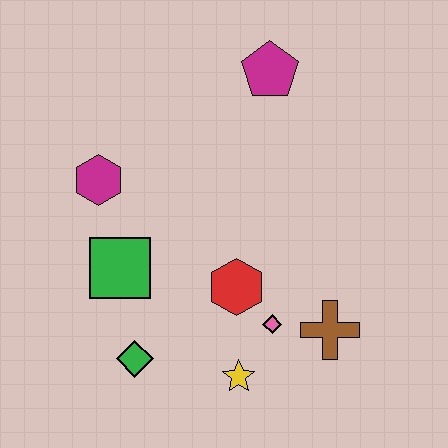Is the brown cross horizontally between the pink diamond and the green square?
No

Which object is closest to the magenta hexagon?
The green square is closest to the magenta hexagon.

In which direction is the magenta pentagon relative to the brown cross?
The magenta pentagon is above the brown cross.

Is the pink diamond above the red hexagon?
No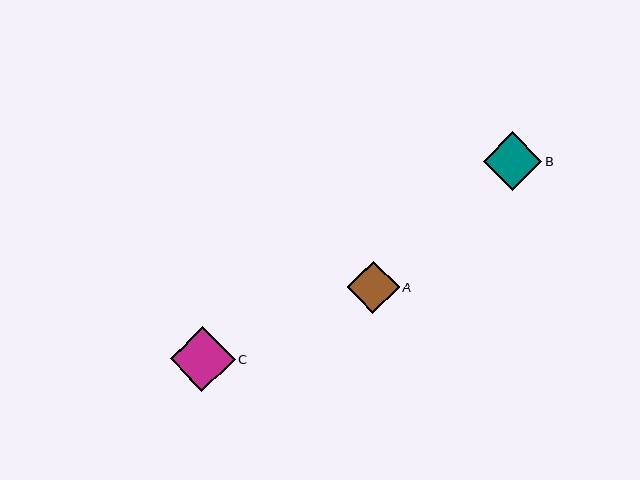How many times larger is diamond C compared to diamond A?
Diamond C is approximately 1.3 times the size of diamond A.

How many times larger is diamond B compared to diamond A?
Diamond B is approximately 1.1 times the size of diamond A.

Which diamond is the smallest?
Diamond A is the smallest with a size of approximately 52 pixels.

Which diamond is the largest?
Diamond C is the largest with a size of approximately 65 pixels.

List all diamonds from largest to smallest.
From largest to smallest: C, B, A.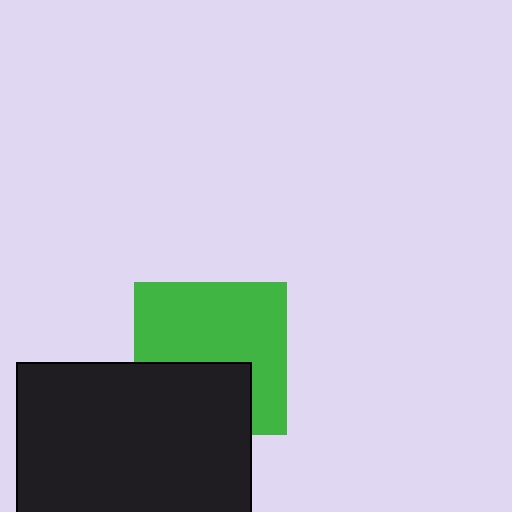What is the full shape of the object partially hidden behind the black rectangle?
The partially hidden object is a green square.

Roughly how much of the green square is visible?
About half of it is visible (roughly 63%).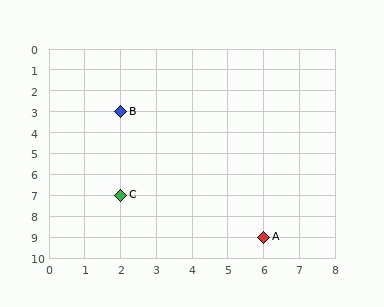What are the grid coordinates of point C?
Point C is at grid coordinates (2, 7).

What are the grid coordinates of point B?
Point B is at grid coordinates (2, 3).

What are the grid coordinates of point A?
Point A is at grid coordinates (6, 9).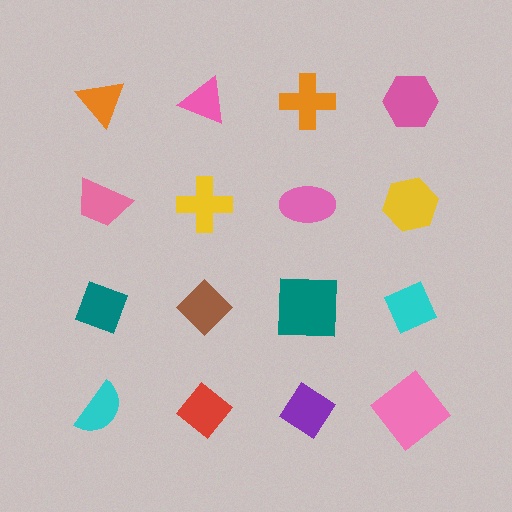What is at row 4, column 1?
A cyan semicircle.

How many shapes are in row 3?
4 shapes.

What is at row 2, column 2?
A yellow cross.